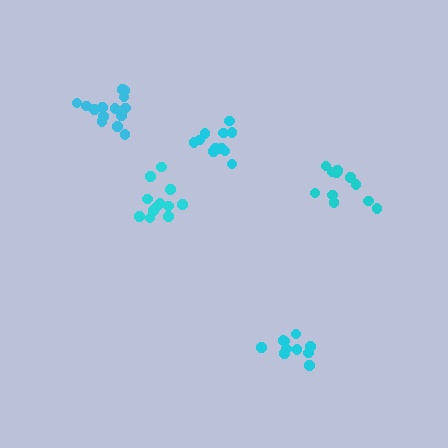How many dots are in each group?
Group 1: 14 dots, Group 2: 12 dots, Group 3: 11 dots, Group 4: 13 dots, Group 5: 10 dots (60 total).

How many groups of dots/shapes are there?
There are 5 groups.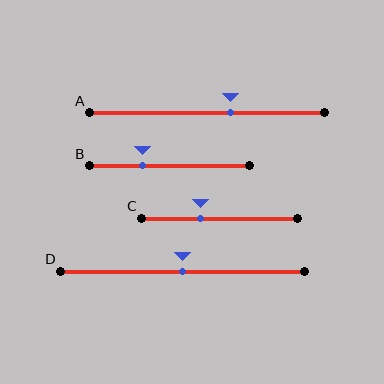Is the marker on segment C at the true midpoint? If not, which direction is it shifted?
No, the marker on segment C is shifted to the left by about 12% of the segment length.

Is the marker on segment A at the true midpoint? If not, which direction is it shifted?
No, the marker on segment A is shifted to the right by about 10% of the segment length.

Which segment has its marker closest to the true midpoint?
Segment D has its marker closest to the true midpoint.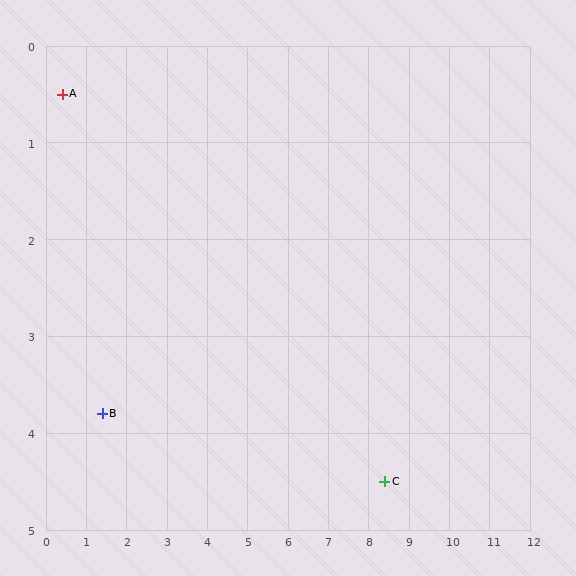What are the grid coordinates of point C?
Point C is at approximately (8.4, 4.5).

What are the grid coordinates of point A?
Point A is at approximately (0.4, 0.5).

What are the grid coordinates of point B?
Point B is at approximately (1.4, 3.8).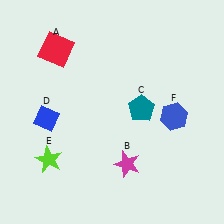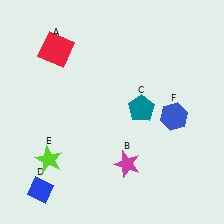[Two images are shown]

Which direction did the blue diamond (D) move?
The blue diamond (D) moved down.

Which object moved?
The blue diamond (D) moved down.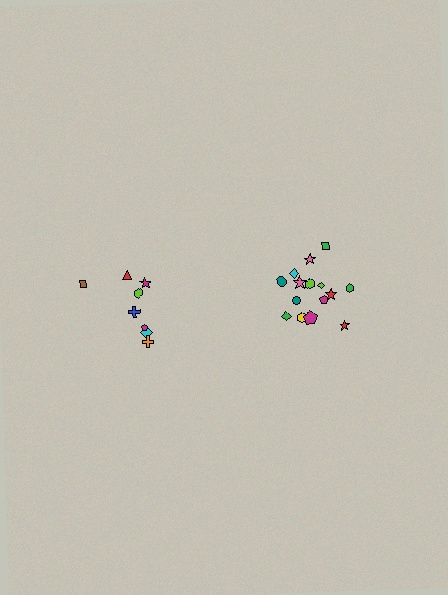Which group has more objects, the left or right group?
The right group.